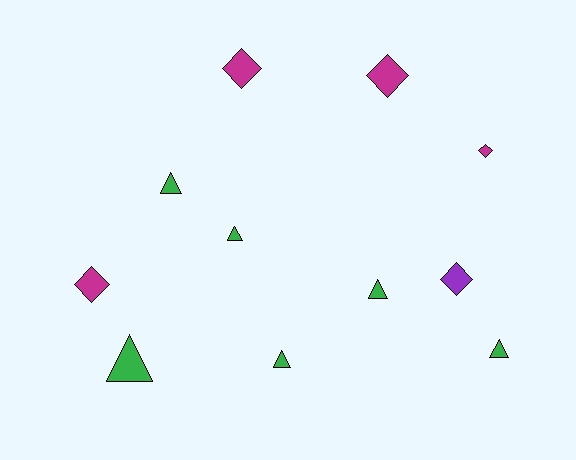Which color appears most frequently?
Green, with 6 objects.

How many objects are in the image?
There are 11 objects.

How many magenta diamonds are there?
There are 4 magenta diamonds.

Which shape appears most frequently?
Triangle, with 6 objects.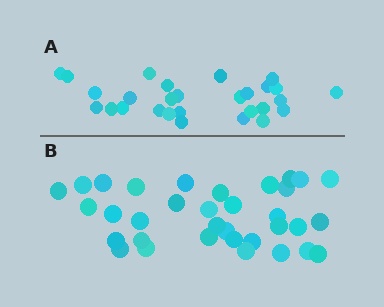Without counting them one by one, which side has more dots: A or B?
Region B (the bottom region) has more dots.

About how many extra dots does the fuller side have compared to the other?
Region B has about 6 more dots than region A.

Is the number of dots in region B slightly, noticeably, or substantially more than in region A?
Region B has only slightly more — the two regions are fairly close. The ratio is roughly 1.2 to 1.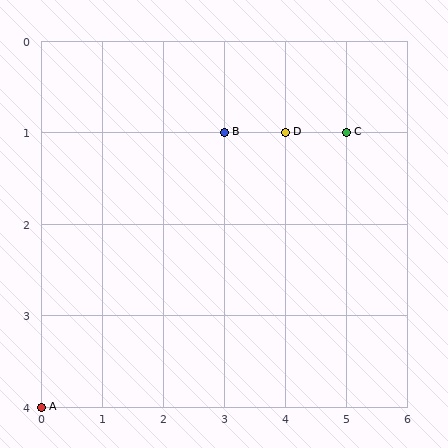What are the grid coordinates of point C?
Point C is at grid coordinates (5, 1).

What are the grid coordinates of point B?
Point B is at grid coordinates (3, 1).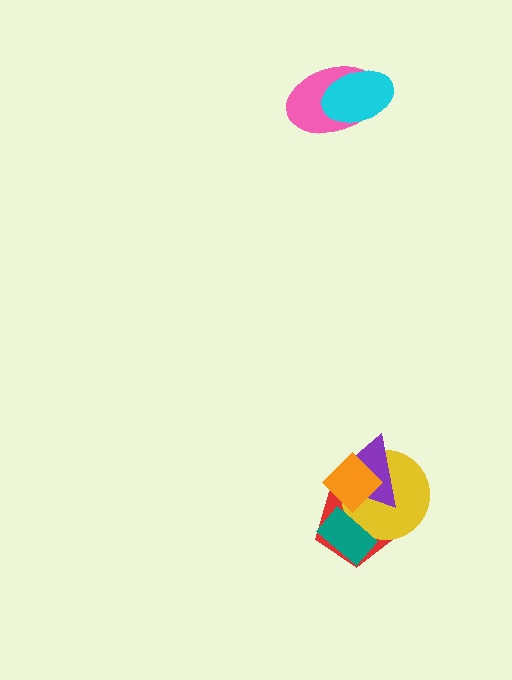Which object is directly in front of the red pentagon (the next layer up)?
The yellow circle is directly in front of the red pentagon.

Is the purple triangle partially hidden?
Yes, it is partially covered by another shape.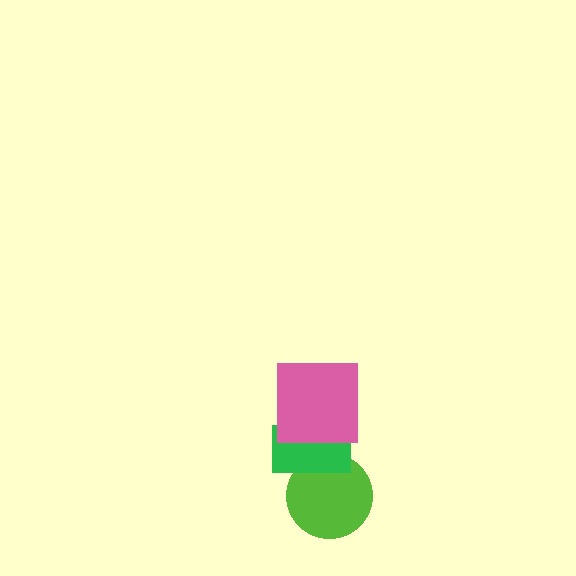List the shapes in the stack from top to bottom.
From top to bottom: the pink square, the green rectangle, the lime circle.